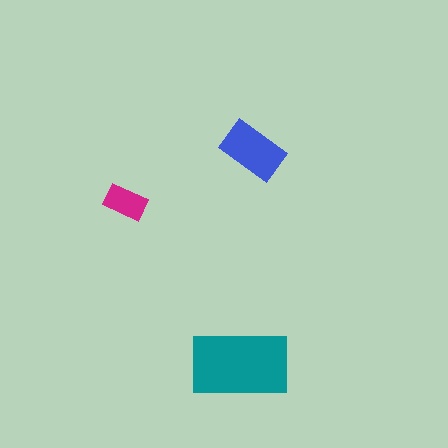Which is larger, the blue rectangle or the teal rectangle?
The teal one.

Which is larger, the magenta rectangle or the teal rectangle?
The teal one.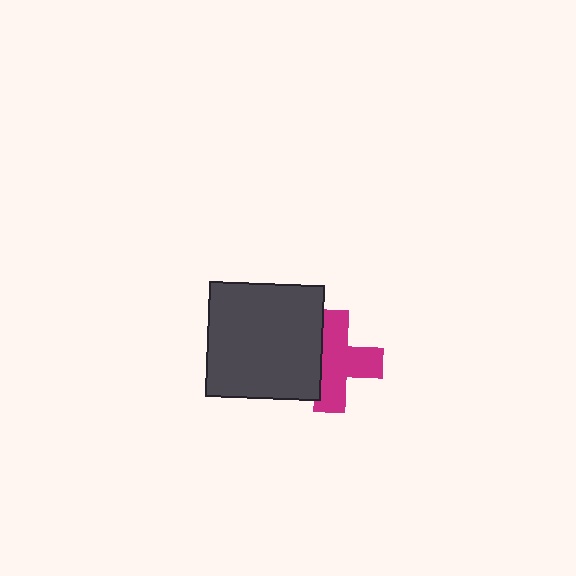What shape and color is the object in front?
The object in front is a dark gray square.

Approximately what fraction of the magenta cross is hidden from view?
Roughly 34% of the magenta cross is hidden behind the dark gray square.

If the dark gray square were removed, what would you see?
You would see the complete magenta cross.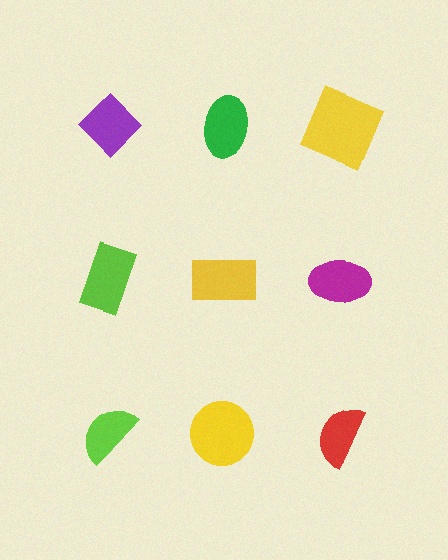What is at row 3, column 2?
A yellow circle.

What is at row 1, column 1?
A purple diamond.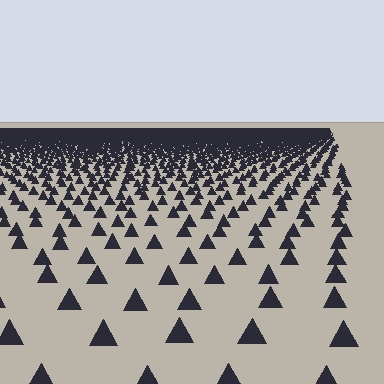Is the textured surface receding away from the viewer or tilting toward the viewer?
The surface is receding away from the viewer. Texture elements get smaller and denser toward the top.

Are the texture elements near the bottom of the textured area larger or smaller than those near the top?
Larger. Near the bottom, elements are closer to the viewer and appear at a bigger on-screen size.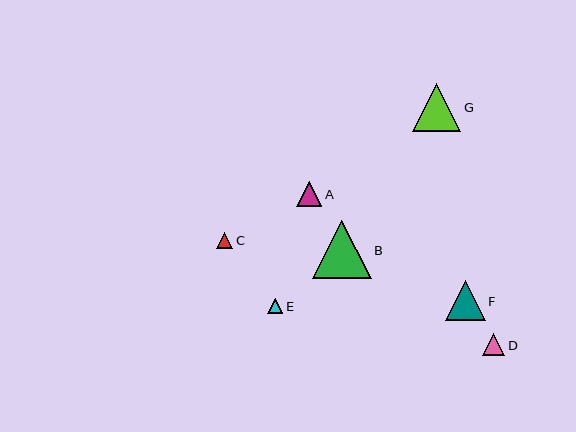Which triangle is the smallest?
Triangle E is the smallest with a size of approximately 15 pixels.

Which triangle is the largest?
Triangle B is the largest with a size of approximately 59 pixels.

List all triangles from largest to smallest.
From largest to smallest: B, G, F, A, D, C, E.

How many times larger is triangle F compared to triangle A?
Triangle F is approximately 1.6 times the size of triangle A.